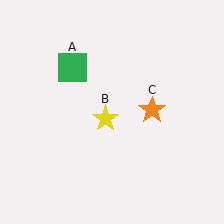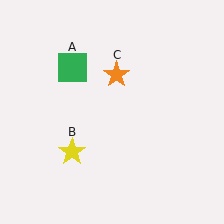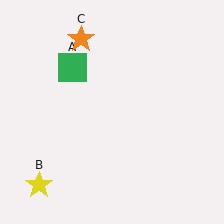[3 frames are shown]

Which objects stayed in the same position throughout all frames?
Green square (object A) remained stationary.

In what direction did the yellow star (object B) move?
The yellow star (object B) moved down and to the left.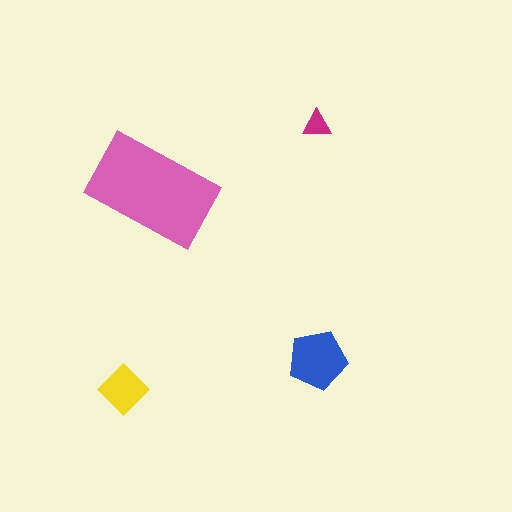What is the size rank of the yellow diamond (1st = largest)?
3rd.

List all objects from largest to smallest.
The pink rectangle, the blue pentagon, the yellow diamond, the magenta triangle.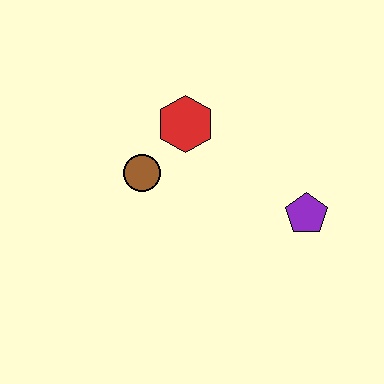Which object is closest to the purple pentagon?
The red hexagon is closest to the purple pentagon.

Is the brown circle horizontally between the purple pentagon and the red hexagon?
No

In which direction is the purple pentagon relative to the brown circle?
The purple pentagon is to the right of the brown circle.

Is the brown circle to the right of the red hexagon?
No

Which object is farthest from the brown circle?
The purple pentagon is farthest from the brown circle.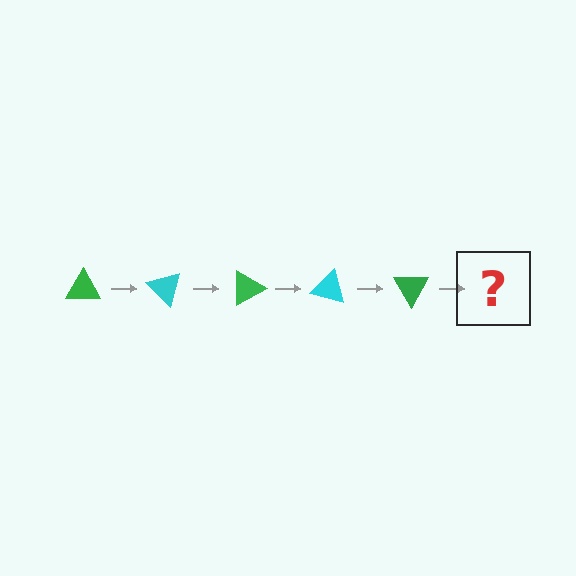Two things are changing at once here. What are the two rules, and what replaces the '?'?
The two rules are that it rotates 45 degrees each step and the color cycles through green and cyan. The '?' should be a cyan triangle, rotated 225 degrees from the start.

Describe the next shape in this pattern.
It should be a cyan triangle, rotated 225 degrees from the start.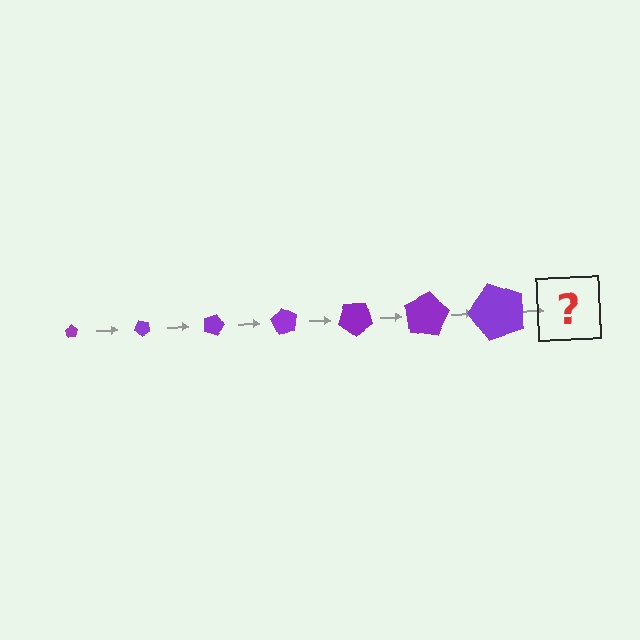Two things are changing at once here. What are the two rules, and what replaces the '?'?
The two rules are that the pentagon grows larger each step and it rotates 45 degrees each step. The '?' should be a pentagon, larger than the previous one and rotated 315 degrees from the start.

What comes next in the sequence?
The next element should be a pentagon, larger than the previous one and rotated 315 degrees from the start.